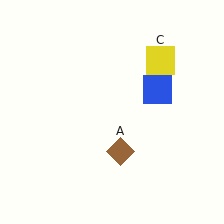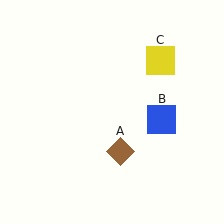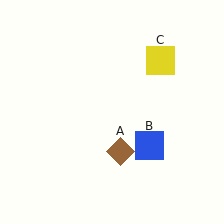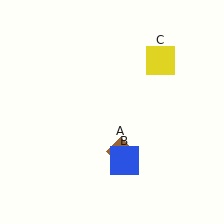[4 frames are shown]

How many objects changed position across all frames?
1 object changed position: blue square (object B).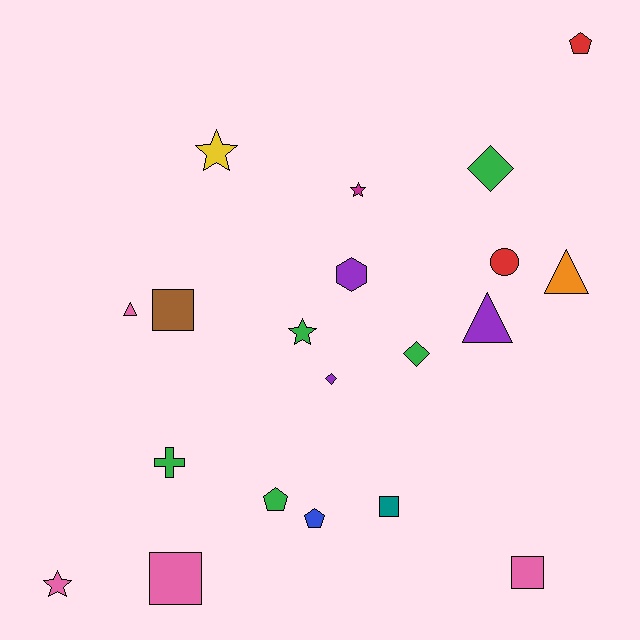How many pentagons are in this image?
There are 3 pentagons.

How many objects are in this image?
There are 20 objects.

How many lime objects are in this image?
There are no lime objects.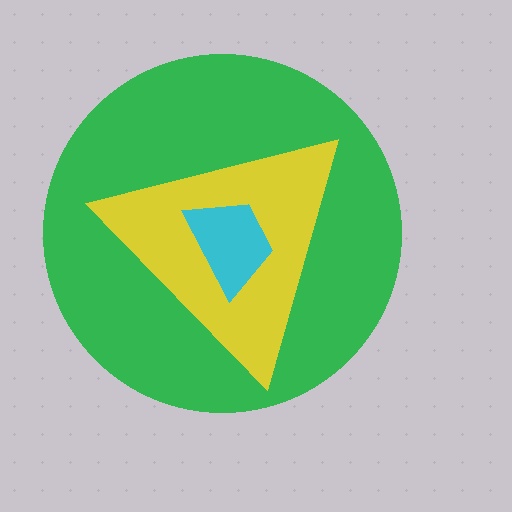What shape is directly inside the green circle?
The yellow triangle.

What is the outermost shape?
The green circle.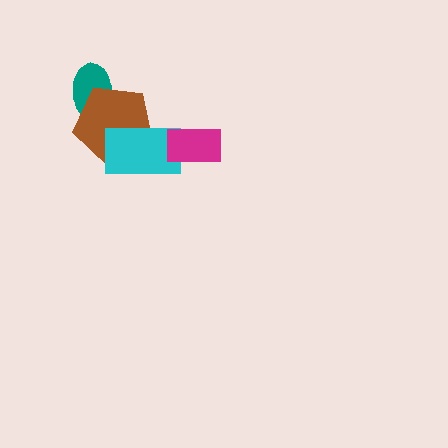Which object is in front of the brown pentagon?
The cyan rectangle is in front of the brown pentagon.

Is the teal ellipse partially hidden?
Yes, it is partially covered by another shape.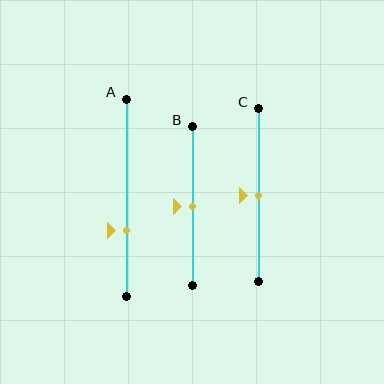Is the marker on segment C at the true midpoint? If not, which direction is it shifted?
Yes, the marker on segment C is at the true midpoint.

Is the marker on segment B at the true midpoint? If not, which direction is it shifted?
Yes, the marker on segment B is at the true midpoint.